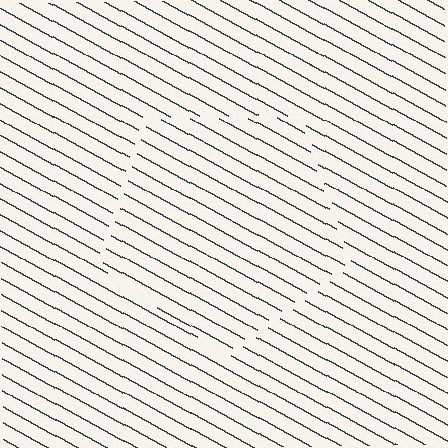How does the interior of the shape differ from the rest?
The interior of the shape contains the same grating, shifted by half a period — the contour is defined by the phase discontinuity where line-ends from the inner and outer gratings abut.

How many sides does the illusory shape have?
5 sides — the line-ends trace a pentagon.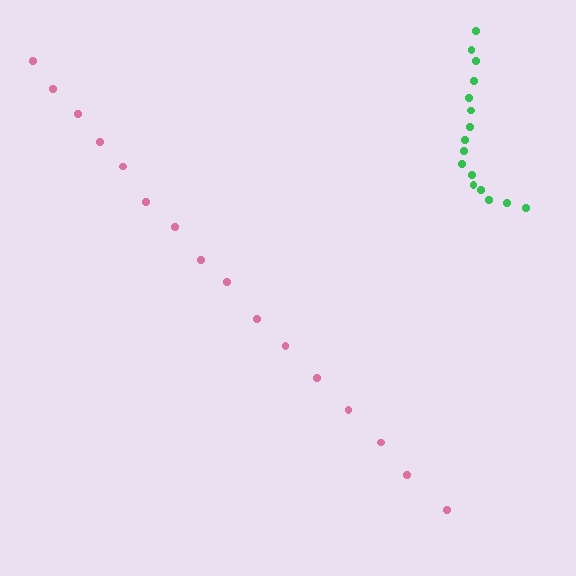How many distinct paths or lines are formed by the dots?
There are 2 distinct paths.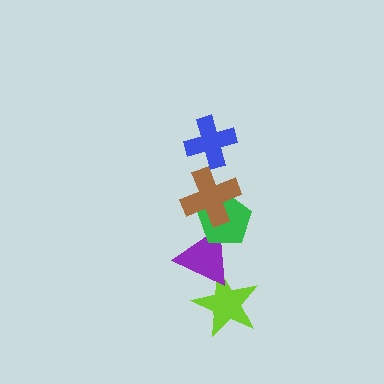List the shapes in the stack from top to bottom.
From top to bottom: the blue cross, the brown cross, the green pentagon, the purple triangle, the lime star.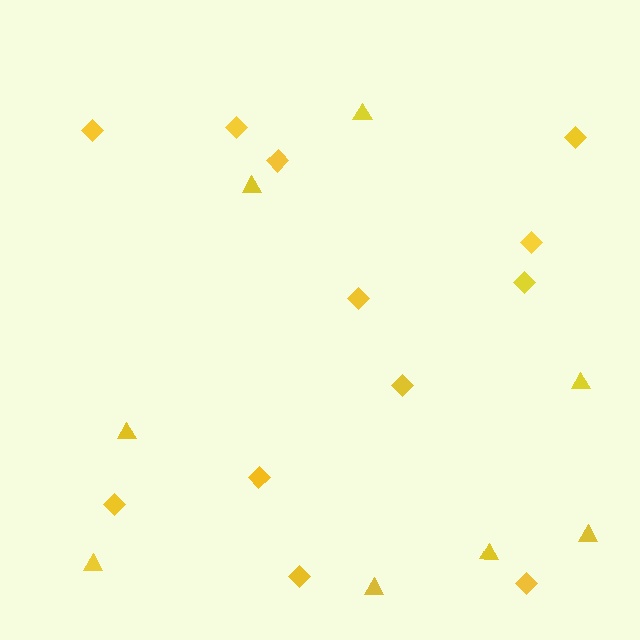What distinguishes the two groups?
There are 2 groups: one group of triangles (8) and one group of diamonds (12).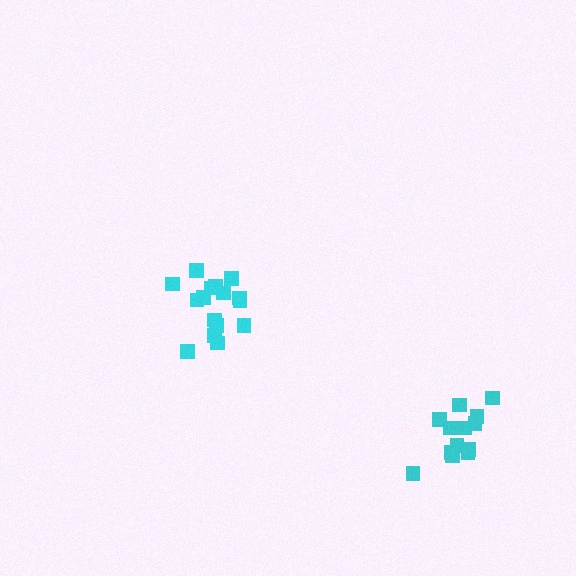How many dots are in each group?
Group 1: 16 dots, Group 2: 13 dots (29 total).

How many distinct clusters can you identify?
There are 2 distinct clusters.